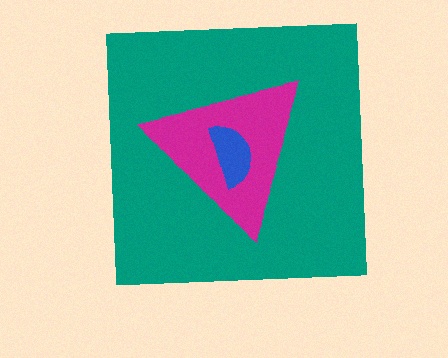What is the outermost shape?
The teal square.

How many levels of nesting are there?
3.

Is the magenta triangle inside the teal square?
Yes.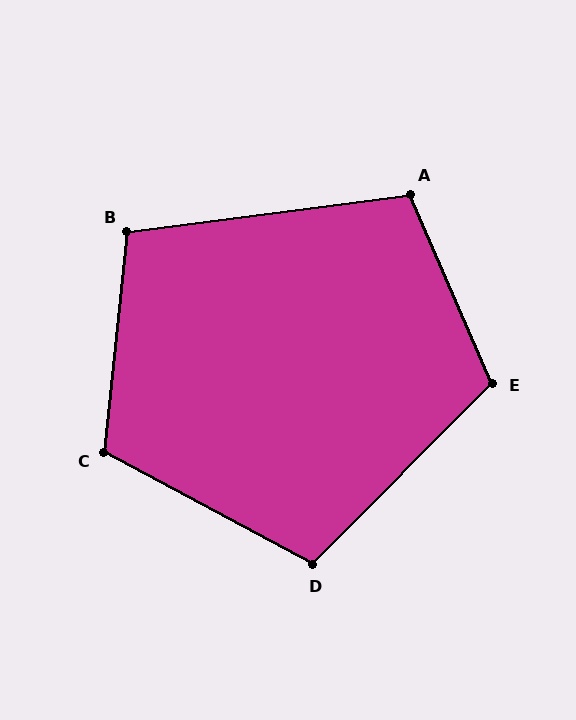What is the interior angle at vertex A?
Approximately 106 degrees (obtuse).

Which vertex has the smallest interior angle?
B, at approximately 104 degrees.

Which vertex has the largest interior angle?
C, at approximately 112 degrees.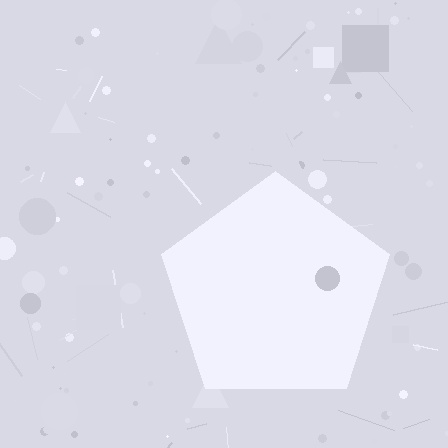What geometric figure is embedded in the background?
A pentagon is embedded in the background.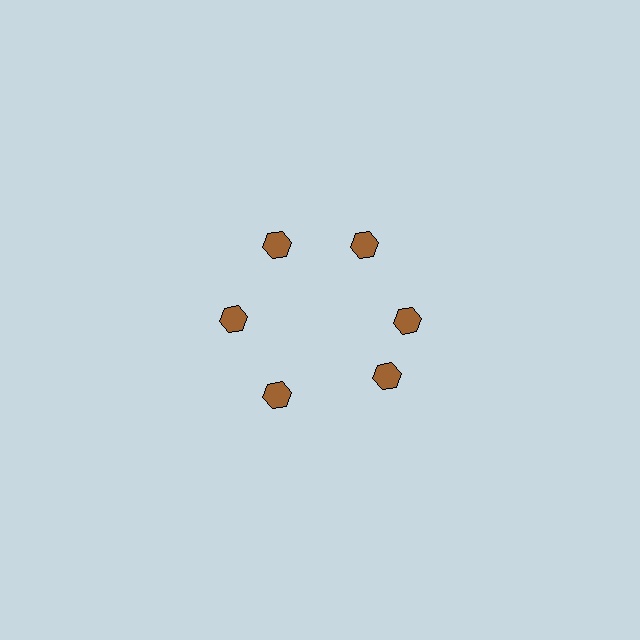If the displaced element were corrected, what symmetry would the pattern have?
It would have 6-fold rotational symmetry — the pattern would map onto itself every 60 degrees.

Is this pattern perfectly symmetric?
No. The 6 brown hexagons are arranged in a ring, but one element near the 5 o'clock position is rotated out of alignment along the ring, breaking the 6-fold rotational symmetry.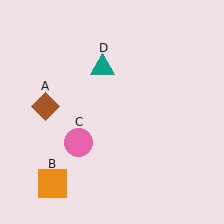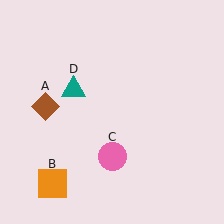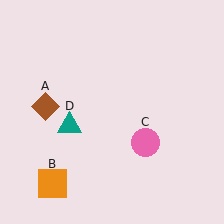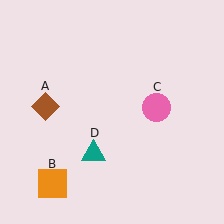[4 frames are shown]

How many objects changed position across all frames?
2 objects changed position: pink circle (object C), teal triangle (object D).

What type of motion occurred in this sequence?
The pink circle (object C), teal triangle (object D) rotated counterclockwise around the center of the scene.